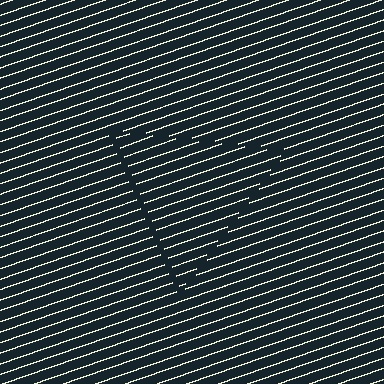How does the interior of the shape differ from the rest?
The interior of the shape contains the same grating, shifted by half a period — the contour is defined by the phase discontinuity where line-ends from the inner and outer gratings abut.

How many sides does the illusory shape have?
3 sides — the line-ends trace a triangle.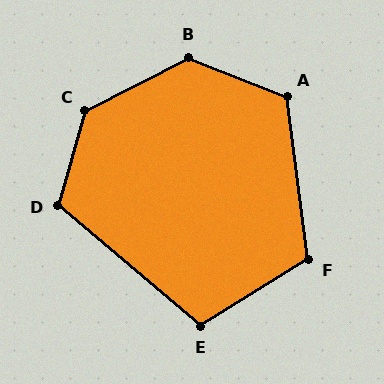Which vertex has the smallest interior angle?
E, at approximately 108 degrees.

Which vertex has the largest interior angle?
C, at approximately 133 degrees.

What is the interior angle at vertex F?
Approximately 114 degrees (obtuse).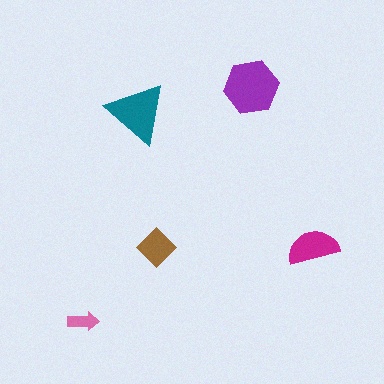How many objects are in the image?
There are 5 objects in the image.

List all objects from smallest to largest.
The pink arrow, the brown diamond, the magenta semicircle, the teal triangle, the purple hexagon.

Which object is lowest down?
The pink arrow is bottommost.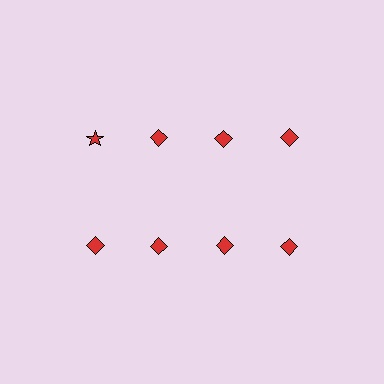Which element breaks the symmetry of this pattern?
The red star in the top row, leftmost column breaks the symmetry. All other shapes are red diamonds.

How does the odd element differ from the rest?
It has a different shape: star instead of diamond.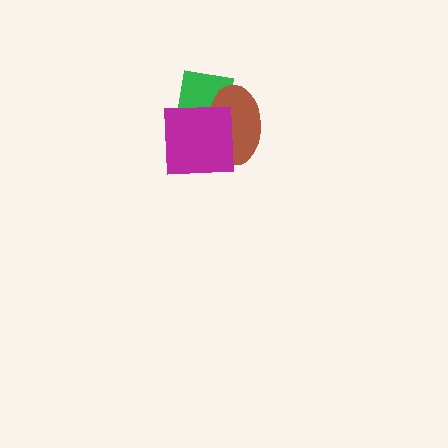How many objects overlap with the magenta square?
2 objects overlap with the magenta square.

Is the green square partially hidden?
Yes, it is partially covered by another shape.